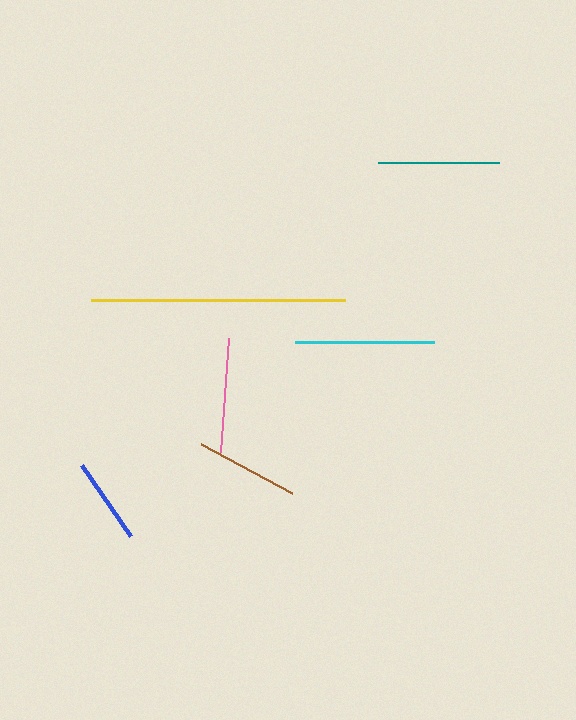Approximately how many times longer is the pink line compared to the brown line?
The pink line is approximately 1.1 times the length of the brown line.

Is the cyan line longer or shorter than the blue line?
The cyan line is longer than the blue line.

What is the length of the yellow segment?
The yellow segment is approximately 255 pixels long.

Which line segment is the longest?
The yellow line is the longest at approximately 255 pixels.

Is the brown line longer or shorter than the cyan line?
The cyan line is longer than the brown line.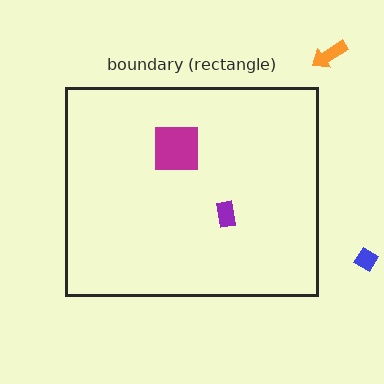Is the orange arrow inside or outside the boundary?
Outside.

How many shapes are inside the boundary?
2 inside, 2 outside.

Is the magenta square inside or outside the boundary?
Inside.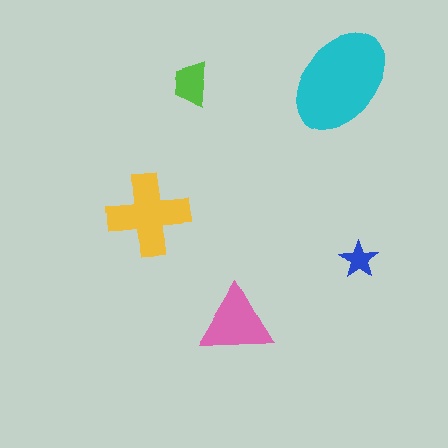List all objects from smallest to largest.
The blue star, the lime trapezoid, the pink triangle, the yellow cross, the cyan ellipse.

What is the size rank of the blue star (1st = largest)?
5th.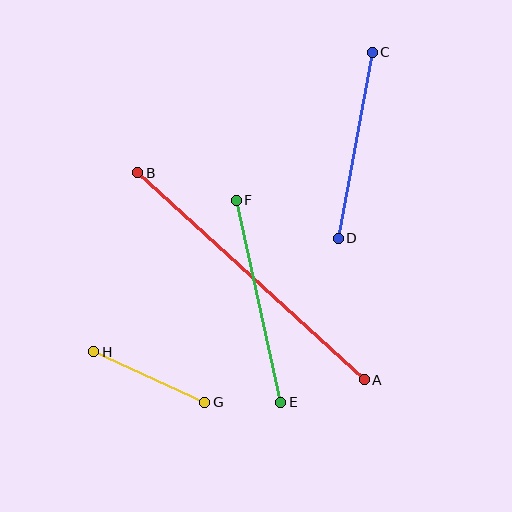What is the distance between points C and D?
The distance is approximately 189 pixels.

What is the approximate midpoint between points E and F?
The midpoint is at approximately (259, 301) pixels.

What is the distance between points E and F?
The distance is approximately 207 pixels.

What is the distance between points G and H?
The distance is approximately 122 pixels.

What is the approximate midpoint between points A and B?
The midpoint is at approximately (251, 276) pixels.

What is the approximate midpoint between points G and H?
The midpoint is at approximately (149, 377) pixels.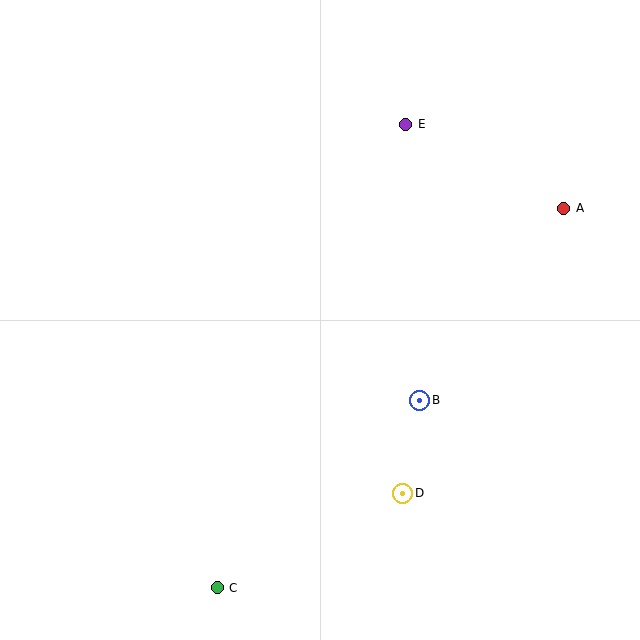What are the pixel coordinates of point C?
Point C is at (217, 588).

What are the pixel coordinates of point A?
Point A is at (564, 208).